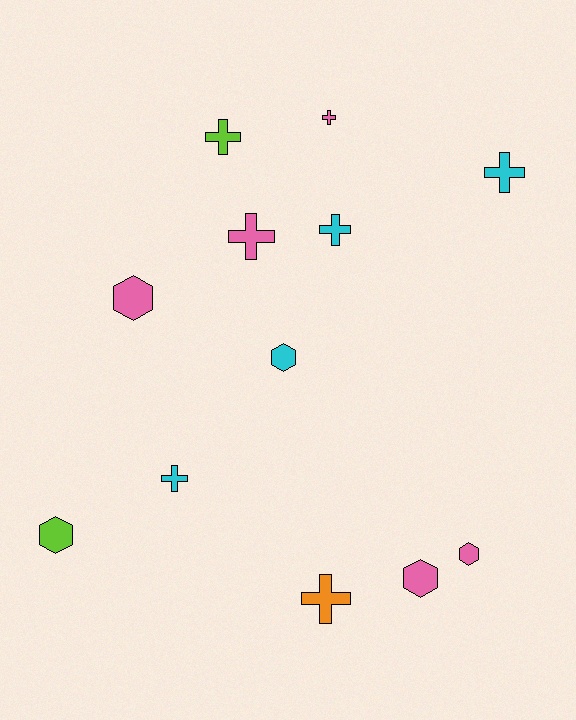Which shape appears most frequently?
Cross, with 7 objects.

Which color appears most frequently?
Pink, with 5 objects.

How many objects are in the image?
There are 12 objects.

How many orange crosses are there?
There is 1 orange cross.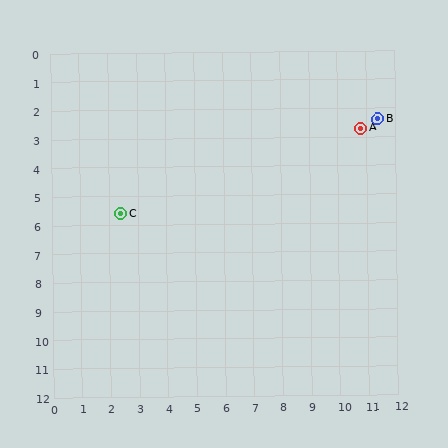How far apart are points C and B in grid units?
Points C and B are about 9.6 grid units apart.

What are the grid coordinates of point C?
Point C is at approximately (2.4, 5.6).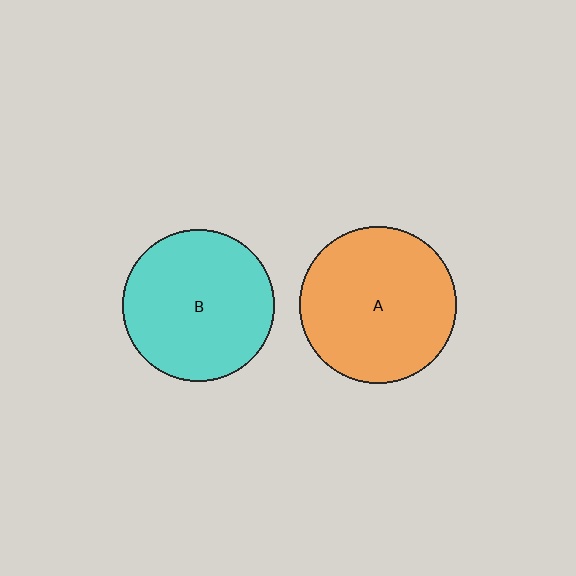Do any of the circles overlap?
No, none of the circles overlap.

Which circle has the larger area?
Circle A (orange).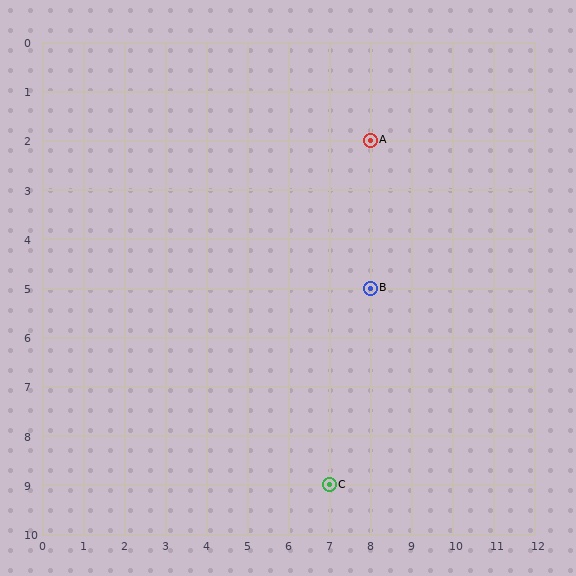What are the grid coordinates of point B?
Point B is at grid coordinates (8, 5).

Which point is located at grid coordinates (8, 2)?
Point A is at (8, 2).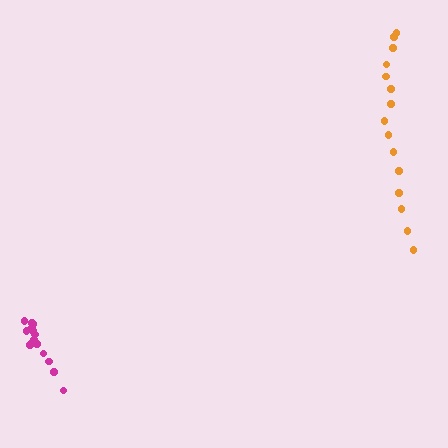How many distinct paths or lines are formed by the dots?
There are 2 distinct paths.